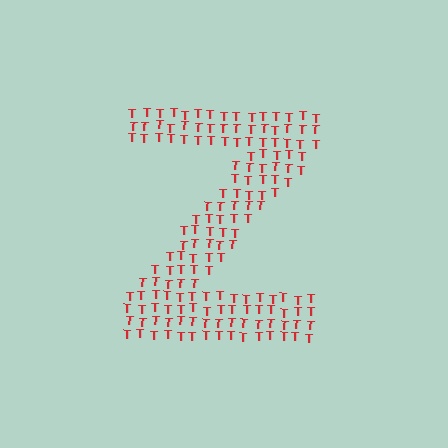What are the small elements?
The small elements are letter T's.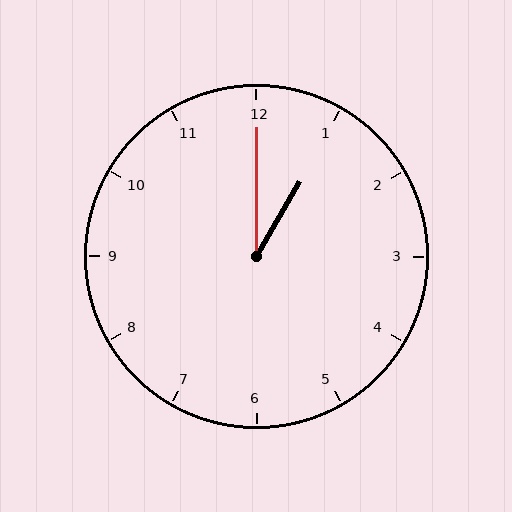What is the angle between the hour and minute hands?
Approximately 30 degrees.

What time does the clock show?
1:00.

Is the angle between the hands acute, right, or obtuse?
It is acute.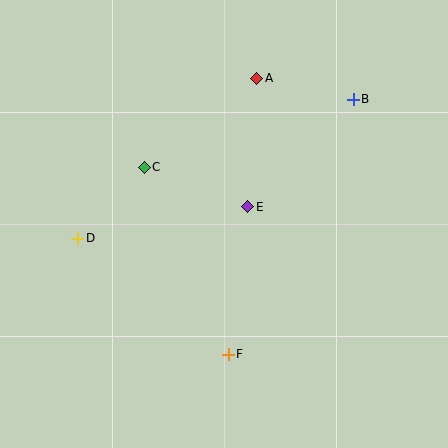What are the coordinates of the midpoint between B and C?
The midpoint between B and C is at (249, 133).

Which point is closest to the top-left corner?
Point C is closest to the top-left corner.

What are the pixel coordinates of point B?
Point B is at (353, 99).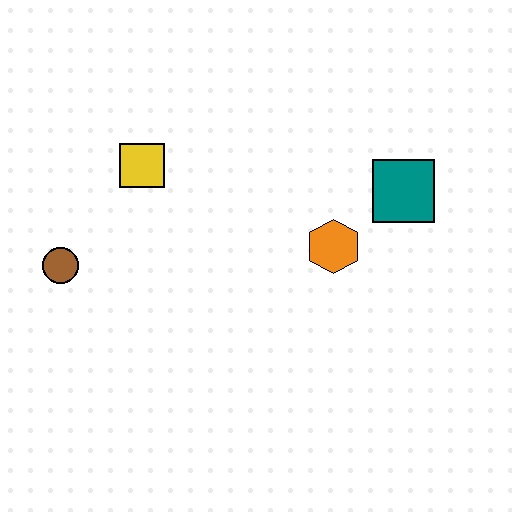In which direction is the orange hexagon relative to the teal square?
The orange hexagon is to the left of the teal square.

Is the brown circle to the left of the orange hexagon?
Yes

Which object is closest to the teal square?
The orange hexagon is closest to the teal square.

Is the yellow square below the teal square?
No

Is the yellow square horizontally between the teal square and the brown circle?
Yes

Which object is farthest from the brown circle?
The teal square is farthest from the brown circle.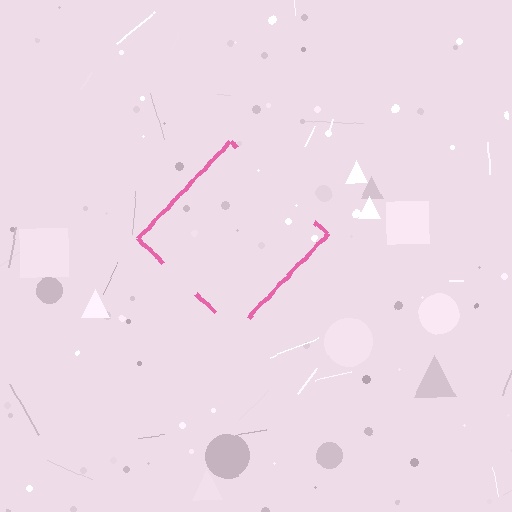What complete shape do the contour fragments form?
The contour fragments form a diamond.